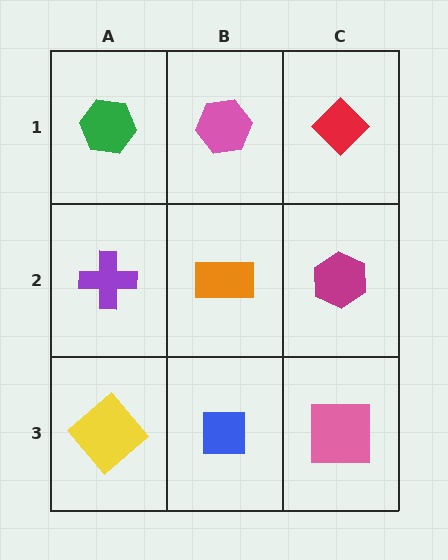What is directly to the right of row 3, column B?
A pink square.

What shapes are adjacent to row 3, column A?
A purple cross (row 2, column A), a blue square (row 3, column B).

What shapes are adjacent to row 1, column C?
A magenta hexagon (row 2, column C), a pink hexagon (row 1, column B).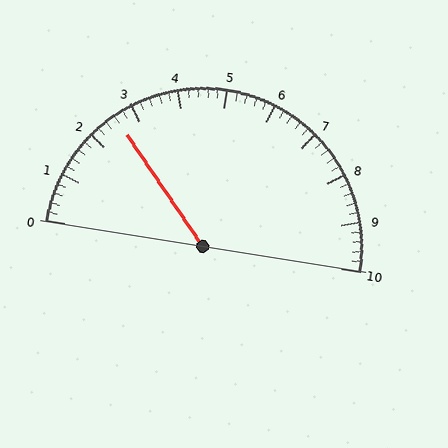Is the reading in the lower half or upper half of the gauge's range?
The reading is in the lower half of the range (0 to 10).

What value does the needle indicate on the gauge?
The needle indicates approximately 2.6.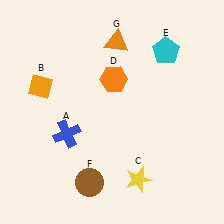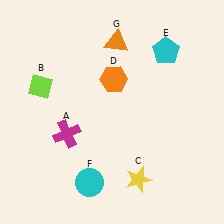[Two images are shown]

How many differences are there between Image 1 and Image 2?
There are 3 differences between the two images.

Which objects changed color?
A changed from blue to magenta. B changed from orange to lime. F changed from brown to cyan.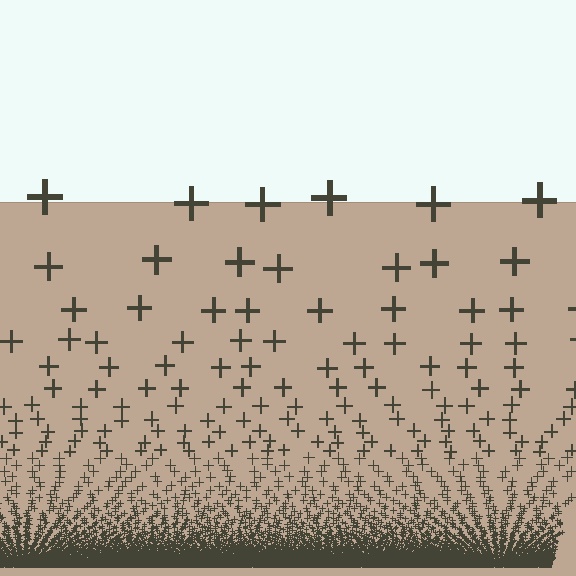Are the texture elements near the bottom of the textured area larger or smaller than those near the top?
Smaller. The gradient is inverted — elements near the bottom are smaller and denser.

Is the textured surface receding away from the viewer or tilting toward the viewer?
The surface appears to tilt toward the viewer. Texture elements get larger and sparser toward the top.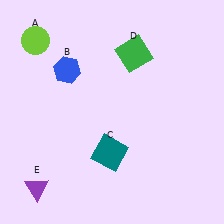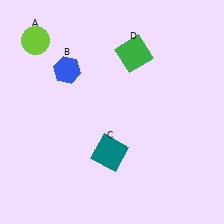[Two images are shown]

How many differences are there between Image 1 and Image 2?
There is 1 difference between the two images.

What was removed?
The purple triangle (E) was removed in Image 2.